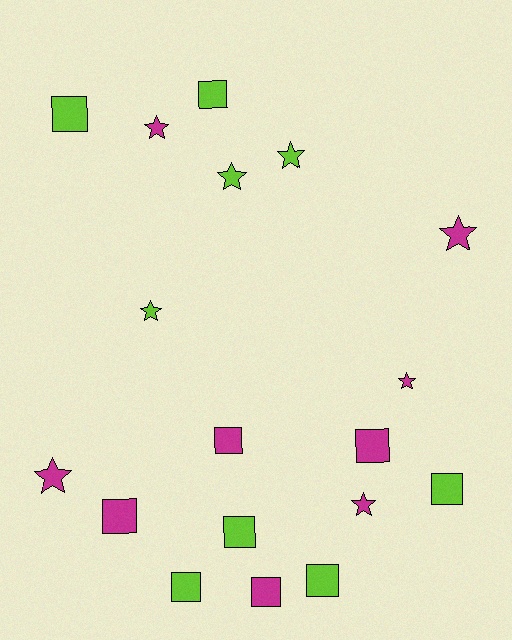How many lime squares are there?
There are 6 lime squares.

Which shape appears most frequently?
Square, with 10 objects.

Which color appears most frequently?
Lime, with 9 objects.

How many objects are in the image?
There are 18 objects.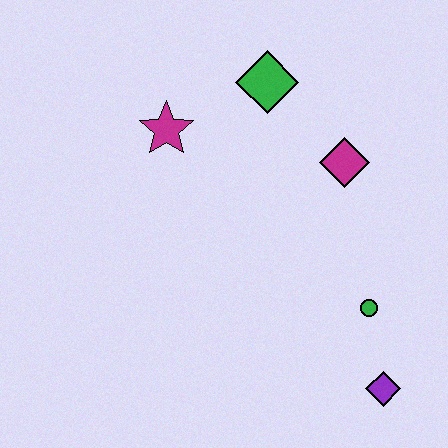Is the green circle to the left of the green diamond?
No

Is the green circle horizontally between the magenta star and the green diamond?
No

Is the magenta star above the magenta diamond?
Yes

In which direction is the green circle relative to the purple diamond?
The green circle is above the purple diamond.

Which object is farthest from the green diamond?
The purple diamond is farthest from the green diamond.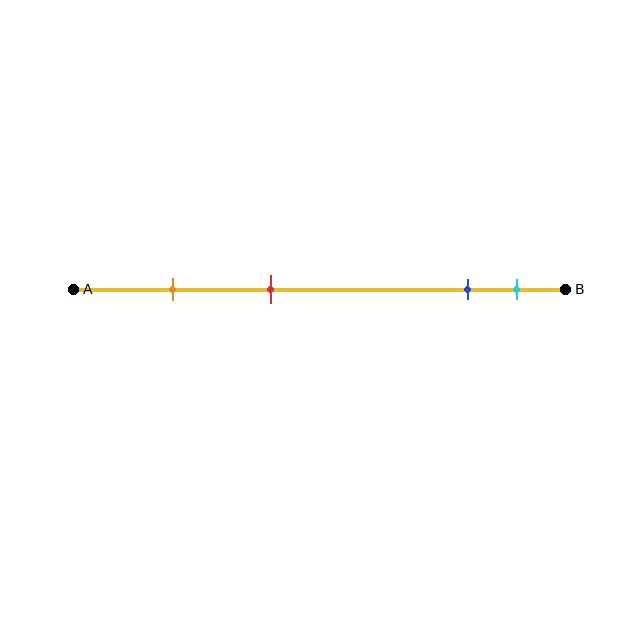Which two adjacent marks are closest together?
The blue and cyan marks are the closest adjacent pair.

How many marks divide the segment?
There are 4 marks dividing the segment.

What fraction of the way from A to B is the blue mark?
The blue mark is approximately 80% (0.8) of the way from A to B.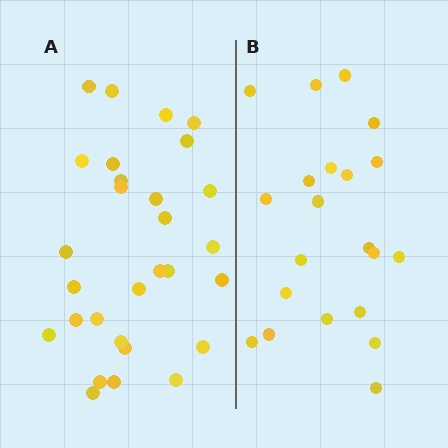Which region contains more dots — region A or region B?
Region A (the left region) has more dots.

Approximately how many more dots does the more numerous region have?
Region A has roughly 8 or so more dots than region B.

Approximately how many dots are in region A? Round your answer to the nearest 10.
About 30 dots. (The exact count is 29, which rounds to 30.)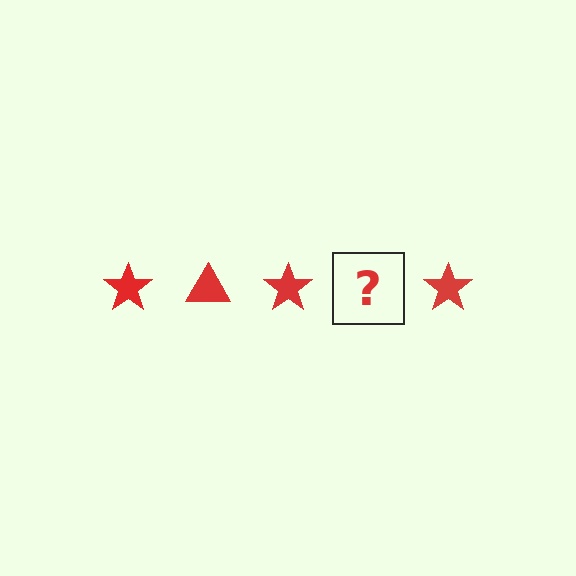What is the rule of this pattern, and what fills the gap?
The rule is that the pattern cycles through star, triangle shapes in red. The gap should be filled with a red triangle.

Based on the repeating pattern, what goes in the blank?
The blank should be a red triangle.